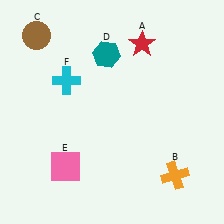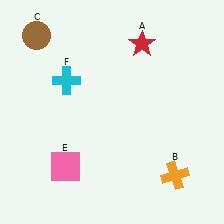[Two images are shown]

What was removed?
The teal hexagon (D) was removed in Image 2.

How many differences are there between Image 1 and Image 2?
There is 1 difference between the two images.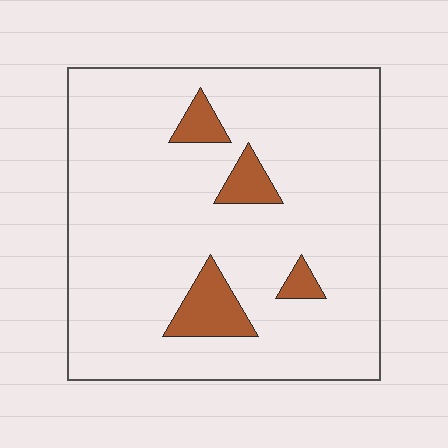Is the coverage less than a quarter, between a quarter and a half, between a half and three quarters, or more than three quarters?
Less than a quarter.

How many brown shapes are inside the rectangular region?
4.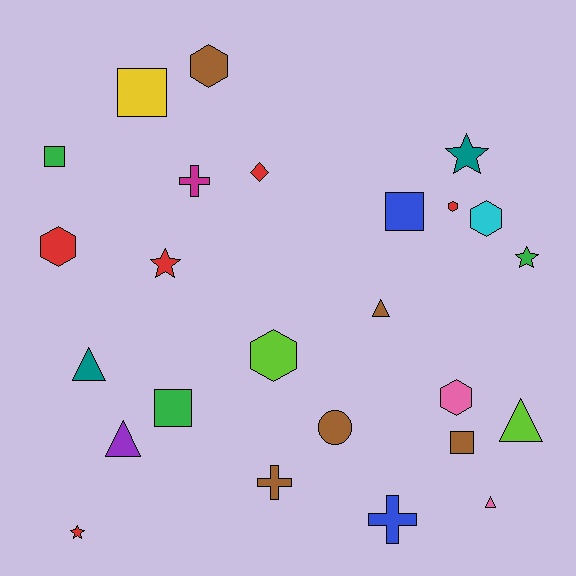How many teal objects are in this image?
There are 2 teal objects.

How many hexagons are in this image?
There are 6 hexagons.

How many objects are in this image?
There are 25 objects.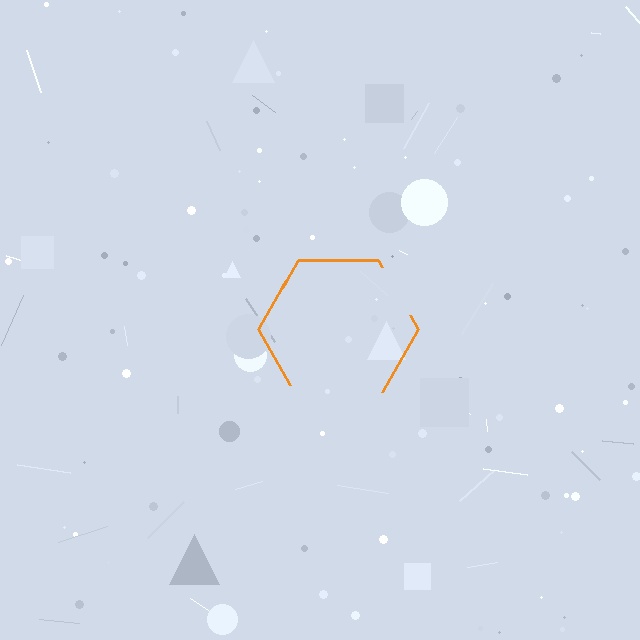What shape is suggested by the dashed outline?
The dashed outline suggests a hexagon.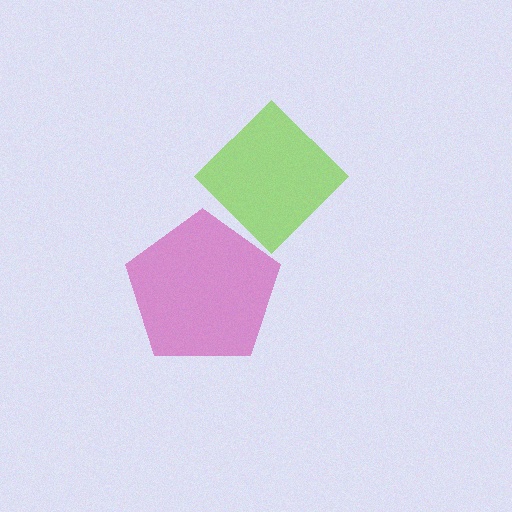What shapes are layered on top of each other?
The layered shapes are: a lime diamond, a magenta pentagon.